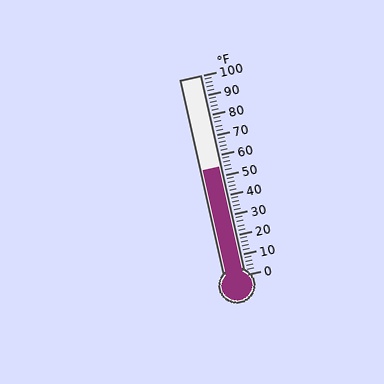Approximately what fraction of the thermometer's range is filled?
The thermometer is filled to approximately 55% of its range.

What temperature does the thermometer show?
The thermometer shows approximately 54°F.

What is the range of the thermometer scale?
The thermometer scale ranges from 0°F to 100°F.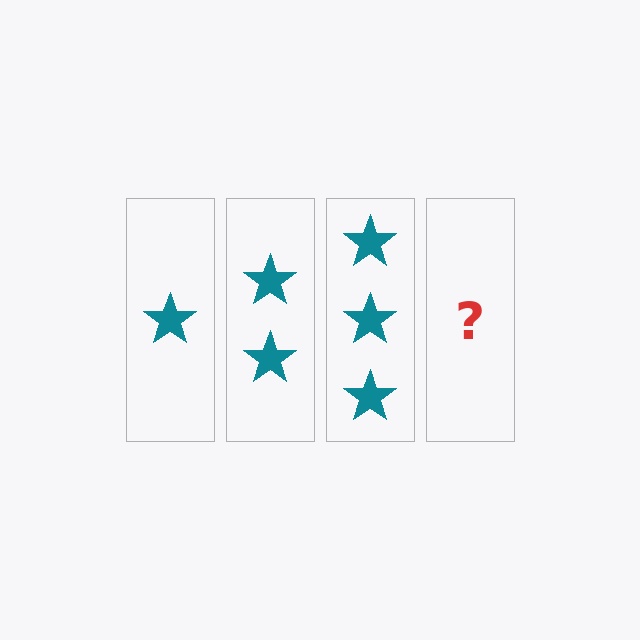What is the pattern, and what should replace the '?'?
The pattern is that each step adds one more star. The '?' should be 4 stars.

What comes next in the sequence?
The next element should be 4 stars.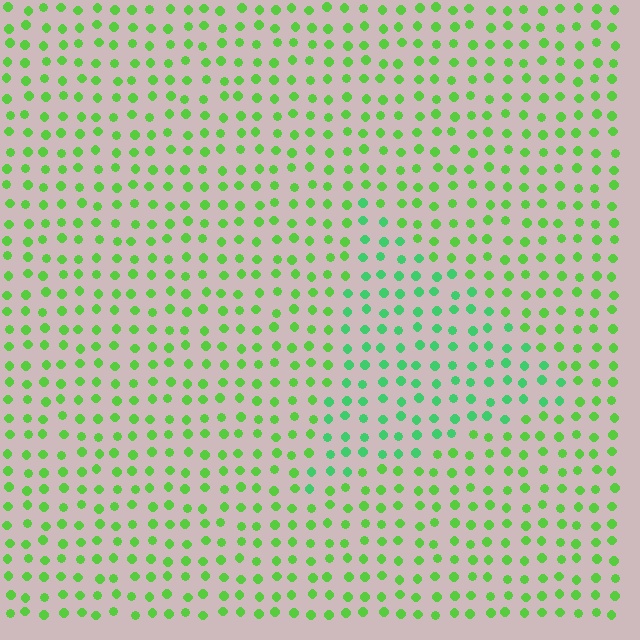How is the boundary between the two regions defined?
The boundary is defined purely by a slight shift in hue (about 30 degrees). Spacing, size, and orientation are identical on both sides.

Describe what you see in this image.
The image is filled with small lime elements in a uniform arrangement. A triangle-shaped region is visible where the elements are tinted to a slightly different hue, forming a subtle color boundary.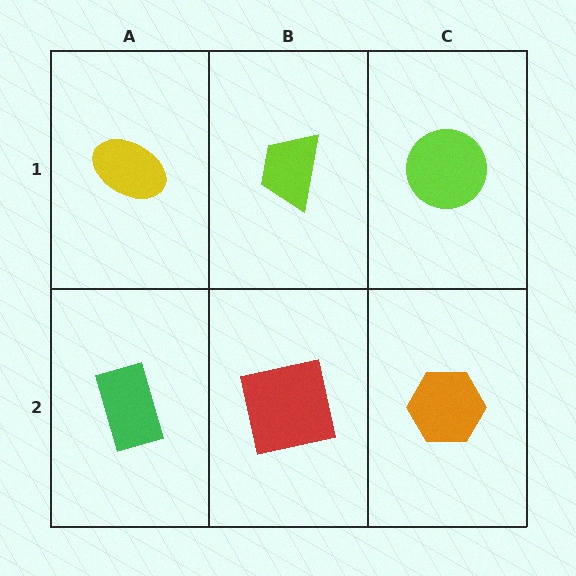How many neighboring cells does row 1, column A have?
2.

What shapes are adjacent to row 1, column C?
An orange hexagon (row 2, column C), a lime trapezoid (row 1, column B).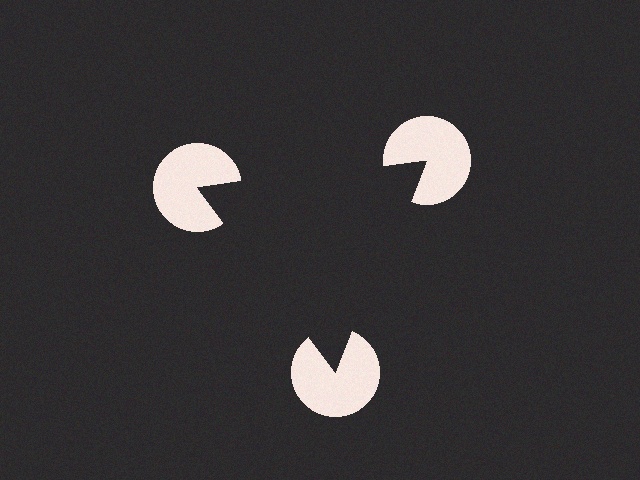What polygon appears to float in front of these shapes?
An illusory triangle — its edges are inferred from the aligned wedge cuts in the pac-man discs, not physically drawn.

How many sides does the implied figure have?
3 sides.